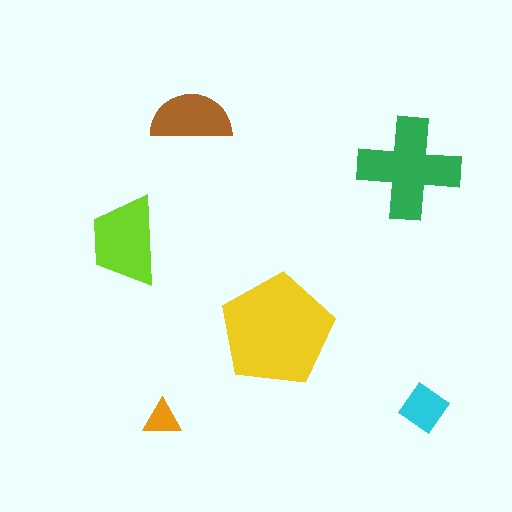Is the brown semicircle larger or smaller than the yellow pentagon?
Smaller.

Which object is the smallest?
The orange triangle.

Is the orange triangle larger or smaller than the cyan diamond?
Smaller.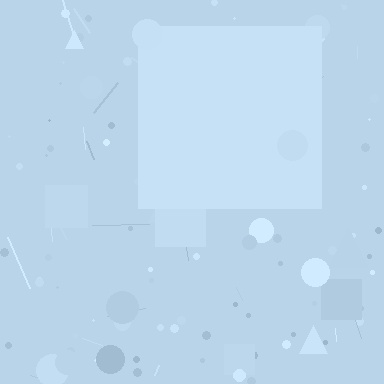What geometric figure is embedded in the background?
A square is embedded in the background.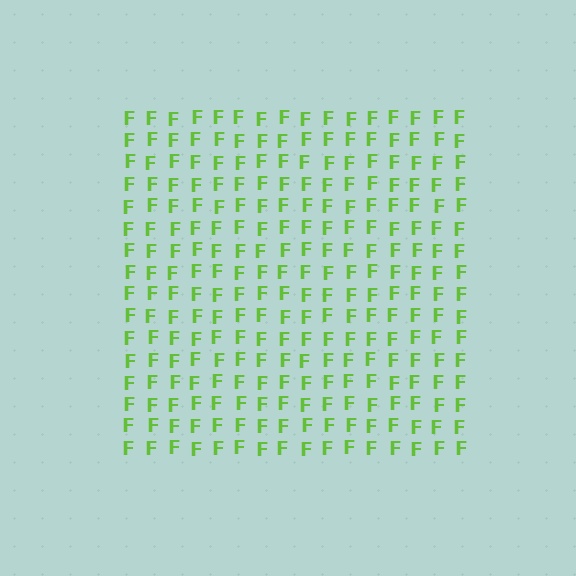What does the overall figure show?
The overall figure shows a square.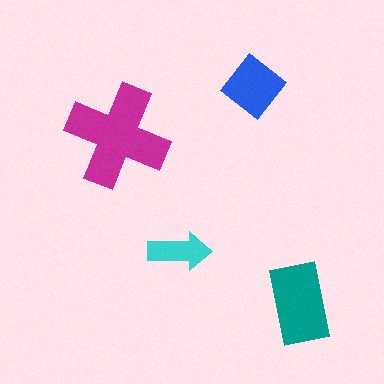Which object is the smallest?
The cyan arrow.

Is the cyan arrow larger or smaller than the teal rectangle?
Smaller.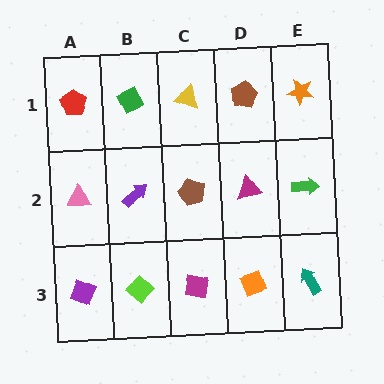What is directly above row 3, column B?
A purple arrow.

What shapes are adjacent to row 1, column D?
A magenta triangle (row 2, column D), a yellow triangle (row 1, column C), an orange star (row 1, column E).